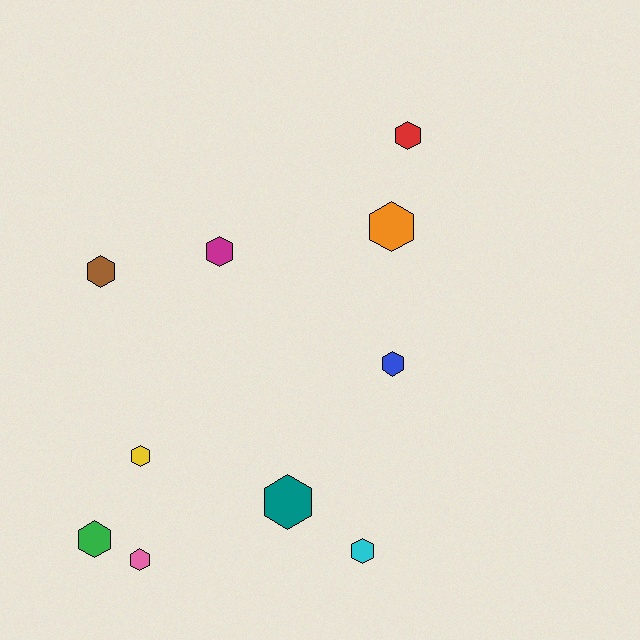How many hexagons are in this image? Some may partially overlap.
There are 10 hexagons.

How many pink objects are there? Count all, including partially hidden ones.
There is 1 pink object.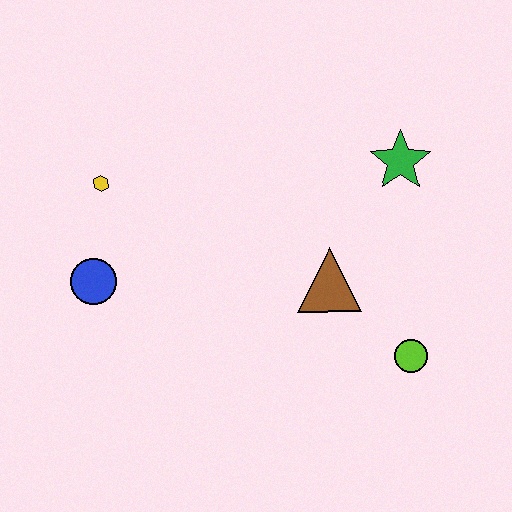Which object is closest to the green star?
The brown triangle is closest to the green star.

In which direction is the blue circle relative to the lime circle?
The blue circle is to the left of the lime circle.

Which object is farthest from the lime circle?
The yellow hexagon is farthest from the lime circle.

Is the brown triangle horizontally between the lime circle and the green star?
No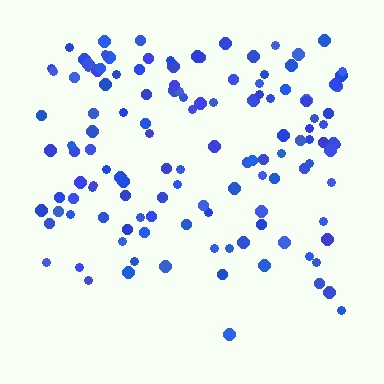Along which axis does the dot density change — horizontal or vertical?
Vertical.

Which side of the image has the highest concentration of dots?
The top.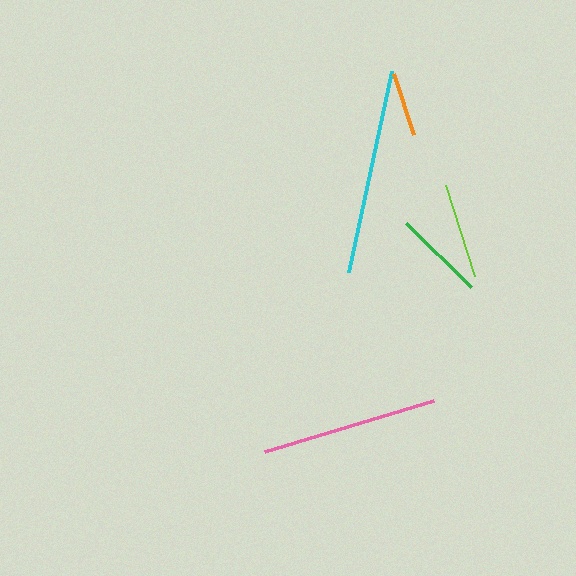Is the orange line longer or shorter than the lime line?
The lime line is longer than the orange line.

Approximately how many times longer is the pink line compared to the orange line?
The pink line is approximately 2.7 times the length of the orange line.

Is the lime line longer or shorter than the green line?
The lime line is longer than the green line.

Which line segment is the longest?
The cyan line is the longest at approximately 205 pixels.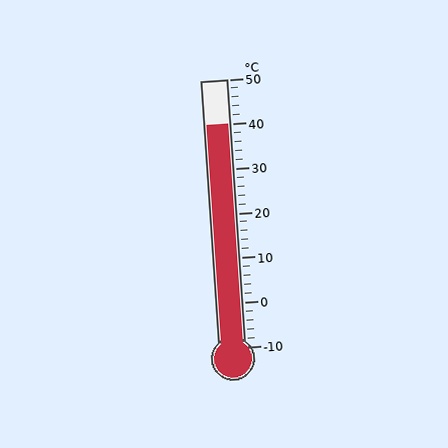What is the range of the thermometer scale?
The thermometer scale ranges from -10°C to 50°C.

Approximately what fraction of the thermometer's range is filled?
The thermometer is filled to approximately 85% of its range.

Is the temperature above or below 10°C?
The temperature is above 10°C.